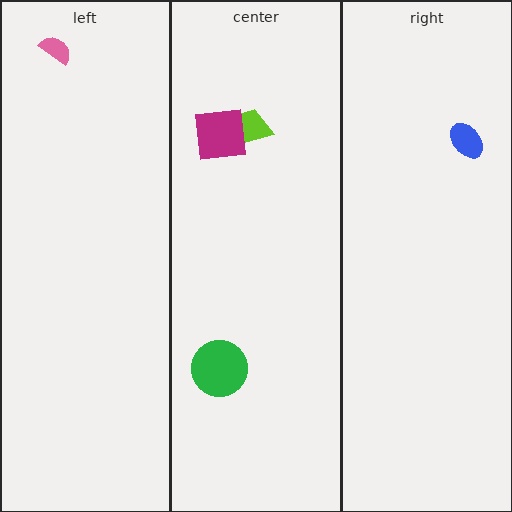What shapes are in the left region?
The pink semicircle.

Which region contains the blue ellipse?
The right region.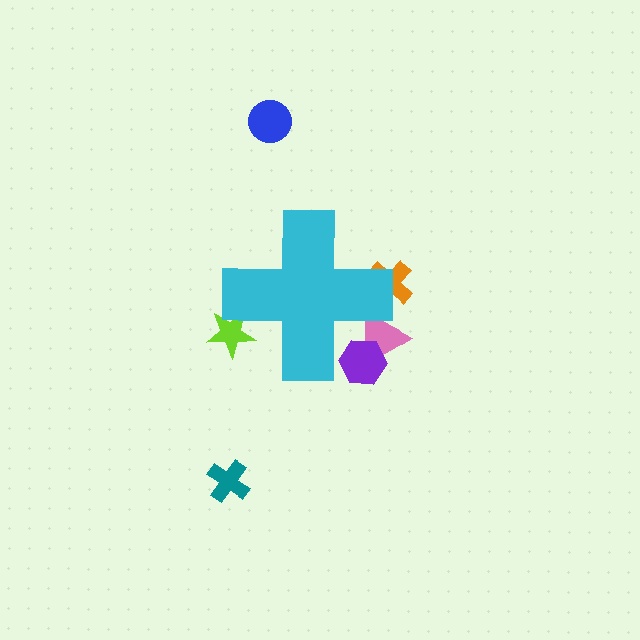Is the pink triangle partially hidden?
Yes, the pink triangle is partially hidden behind the cyan cross.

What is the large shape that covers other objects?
A cyan cross.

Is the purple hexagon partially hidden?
Yes, the purple hexagon is partially hidden behind the cyan cross.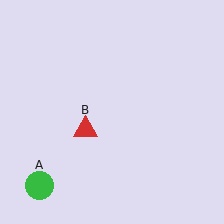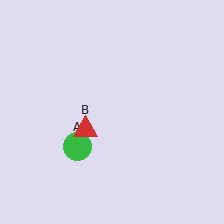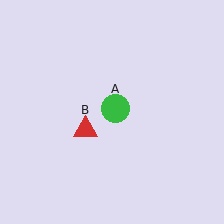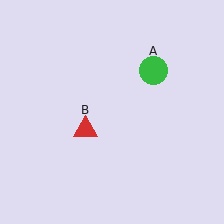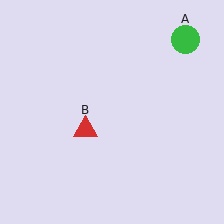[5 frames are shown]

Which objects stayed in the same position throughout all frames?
Red triangle (object B) remained stationary.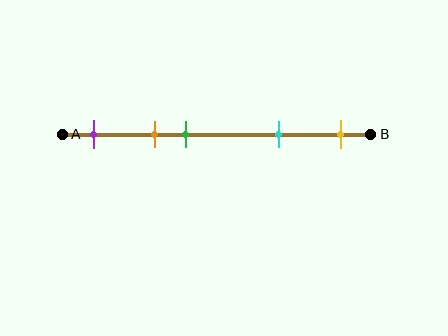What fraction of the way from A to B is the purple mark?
The purple mark is approximately 10% (0.1) of the way from A to B.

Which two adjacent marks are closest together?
The orange and green marks are the closest adjacent pair.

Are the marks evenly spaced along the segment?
No, the marks are not evenly spaced.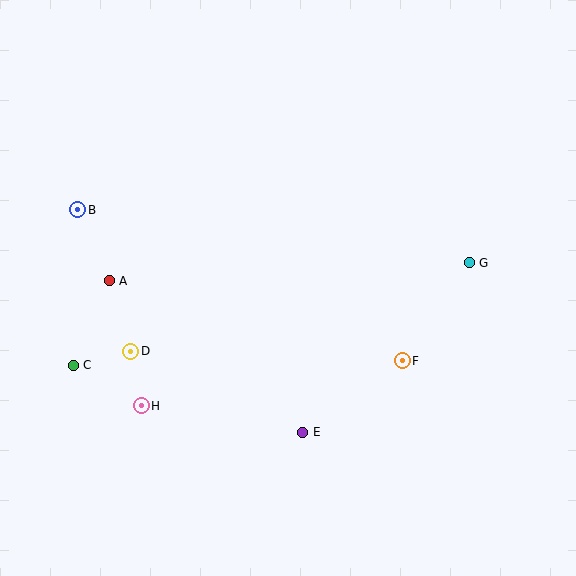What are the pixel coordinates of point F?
Point F is at (402, 361).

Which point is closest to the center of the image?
Point F at (402, 361) is closest to the center.